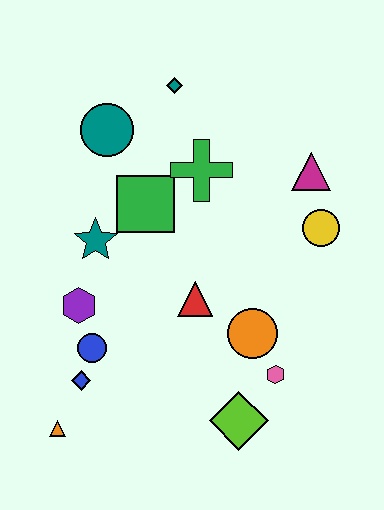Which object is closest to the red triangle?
The orange circle is closest to the red triangle.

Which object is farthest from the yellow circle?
The orange triangle is farthest from the yellow circle.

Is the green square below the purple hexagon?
No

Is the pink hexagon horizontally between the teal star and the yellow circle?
Yes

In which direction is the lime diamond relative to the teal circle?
The lime diamond is below the teal circle.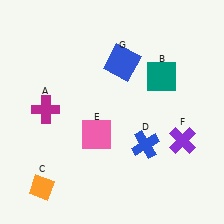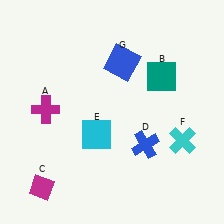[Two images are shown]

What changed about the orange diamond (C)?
In Image 1, C is orange. In Image 2, it changed to magenta.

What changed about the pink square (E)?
In Image 1, E is pink. In Image 2, it changed to cyan.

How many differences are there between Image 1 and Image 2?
There are 3 differences between the two images.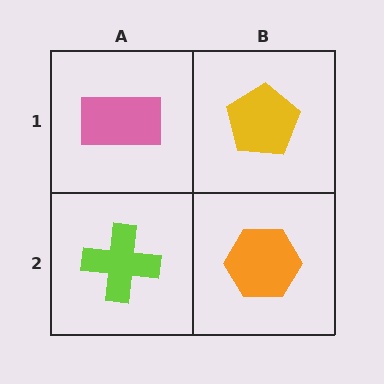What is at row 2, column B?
An orange hexagon.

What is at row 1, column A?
A pink rectangle.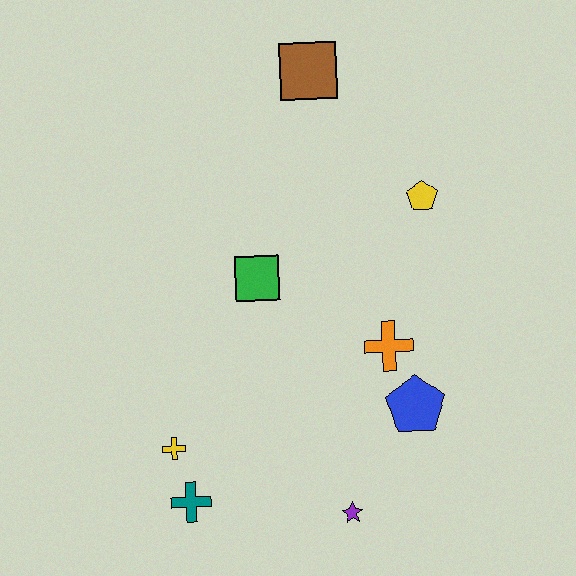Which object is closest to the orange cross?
The blue pentagon is closest to the orange cross.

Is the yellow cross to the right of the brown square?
No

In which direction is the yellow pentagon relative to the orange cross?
The yellow pentagon is above the orange cross.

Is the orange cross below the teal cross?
No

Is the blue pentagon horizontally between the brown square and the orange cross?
No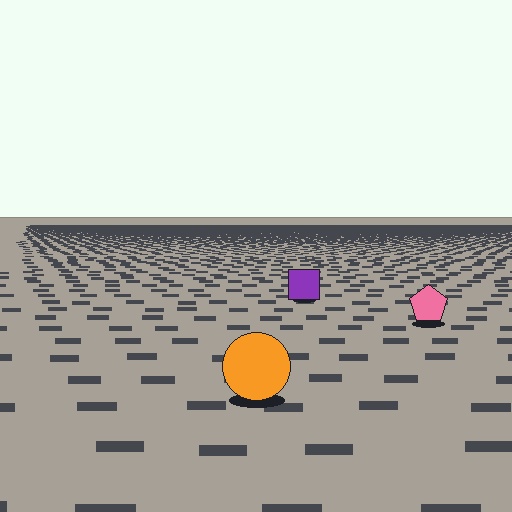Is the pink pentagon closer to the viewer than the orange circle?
No. The orange circle is closer — you can tell from the texture gradient: the ground texture is coarser near it.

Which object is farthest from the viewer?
The purple square is farthest from the viewer. It appears smaller and the ground texture around it is denser.